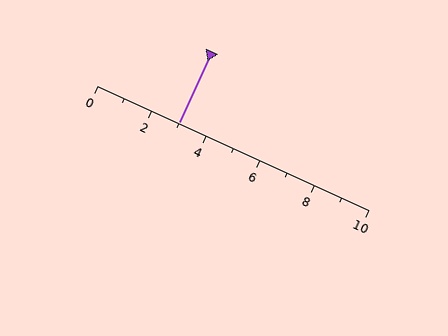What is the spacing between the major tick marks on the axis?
The major ticks are spaced 2 apart.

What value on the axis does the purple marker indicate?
The marker indicates approximately 3.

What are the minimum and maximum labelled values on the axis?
The axis runs from 0 to 10.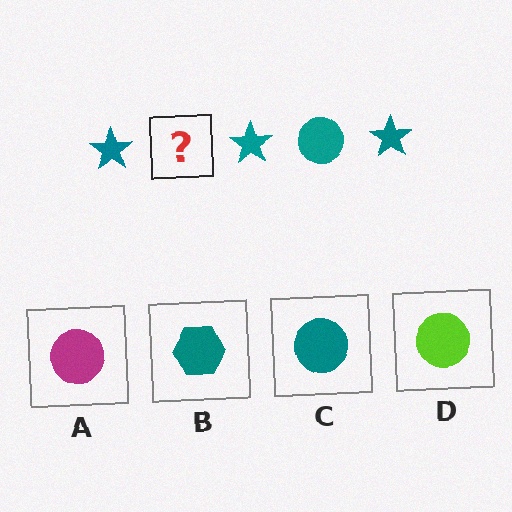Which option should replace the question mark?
Option C.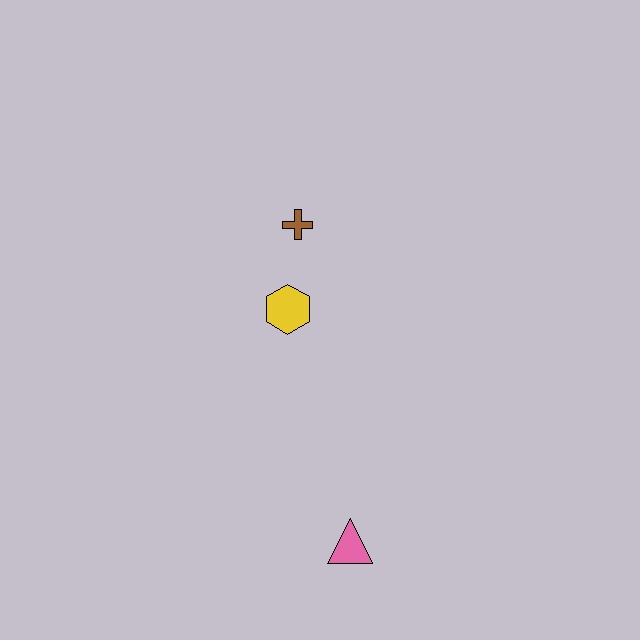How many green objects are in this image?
There are no green objects.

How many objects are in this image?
There are 3 objects.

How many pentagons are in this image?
There are no pentagons.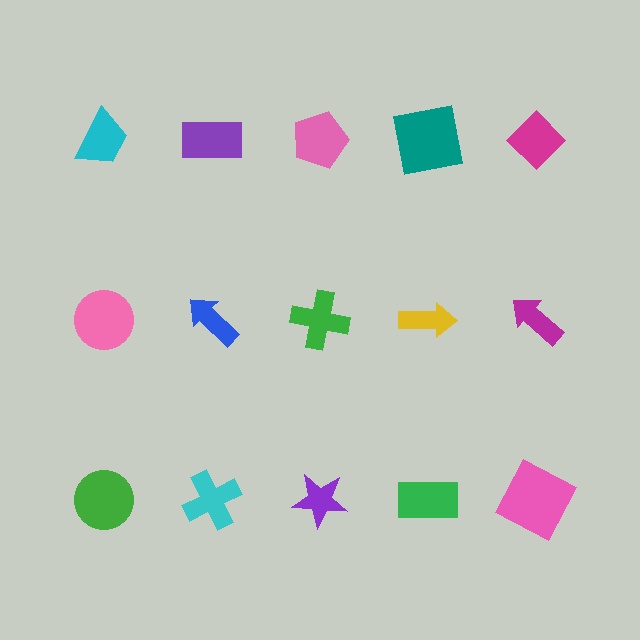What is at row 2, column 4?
A yellow arrow.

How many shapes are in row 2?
5 shapes.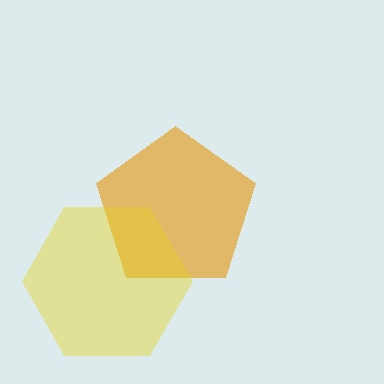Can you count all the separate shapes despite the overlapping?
Yes, there are 2 separate shapes.